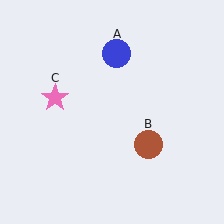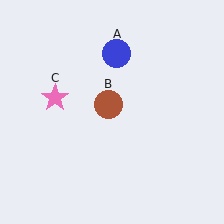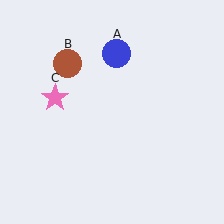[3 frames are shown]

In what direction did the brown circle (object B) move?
The brown circle (object B) moved up and to the left.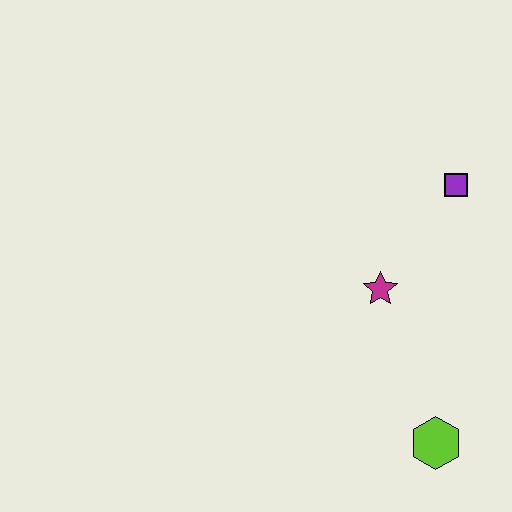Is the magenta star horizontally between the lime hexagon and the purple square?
No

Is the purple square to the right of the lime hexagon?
Yes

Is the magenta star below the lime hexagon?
No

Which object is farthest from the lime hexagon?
The purple square is farthest from the lime hexagon.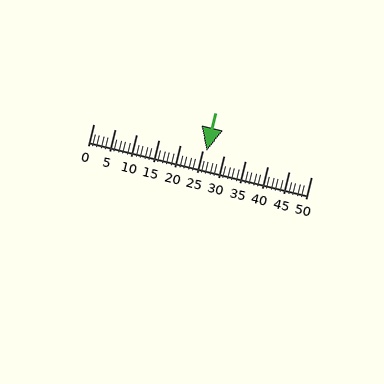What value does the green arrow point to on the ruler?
The green arrow points to approximately 26.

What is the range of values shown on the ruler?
The ruler shows values from 0 to 50.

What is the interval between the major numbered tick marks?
The major tick marks are spaced 5 units apart.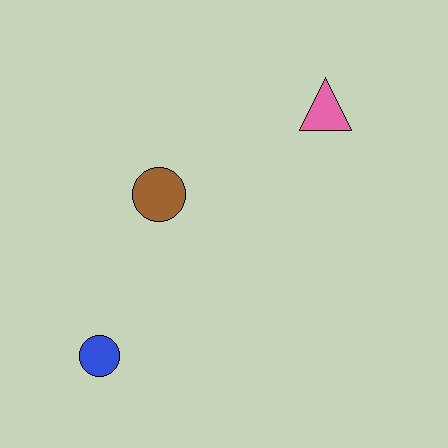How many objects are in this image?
There are 3 objects.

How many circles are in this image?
There are 2 circles.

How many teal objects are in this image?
There are no teal objects.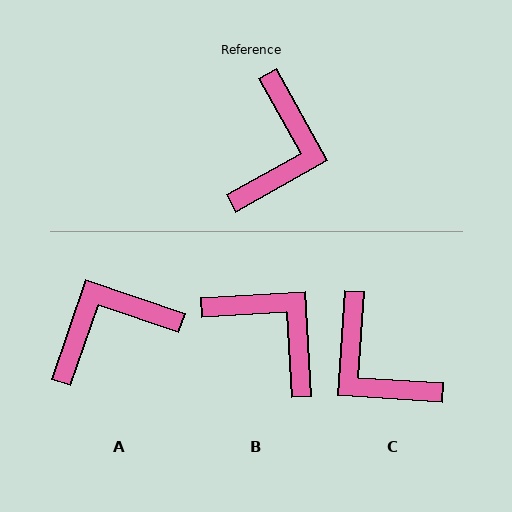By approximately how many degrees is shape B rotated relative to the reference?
Approximately 64 degrees counter-clockwise.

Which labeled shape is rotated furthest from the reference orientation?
A, about 132 degrees away.